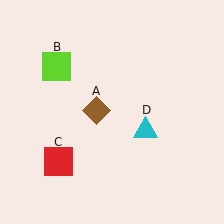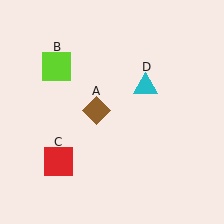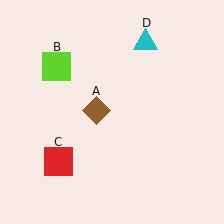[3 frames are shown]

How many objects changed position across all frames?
1 object changed position: cyan triangle (object D).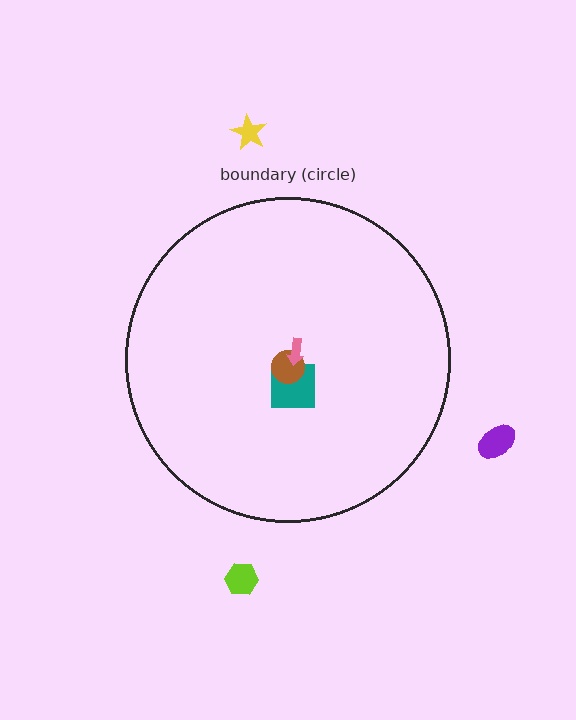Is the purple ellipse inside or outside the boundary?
Outside.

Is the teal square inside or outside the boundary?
Inside.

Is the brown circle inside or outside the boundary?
Inside.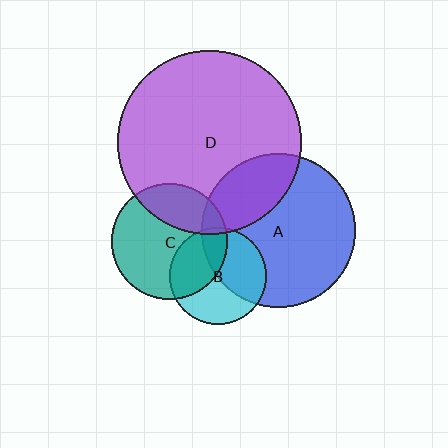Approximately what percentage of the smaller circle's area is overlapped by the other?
Approximately 25%.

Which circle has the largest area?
Circle D (purple).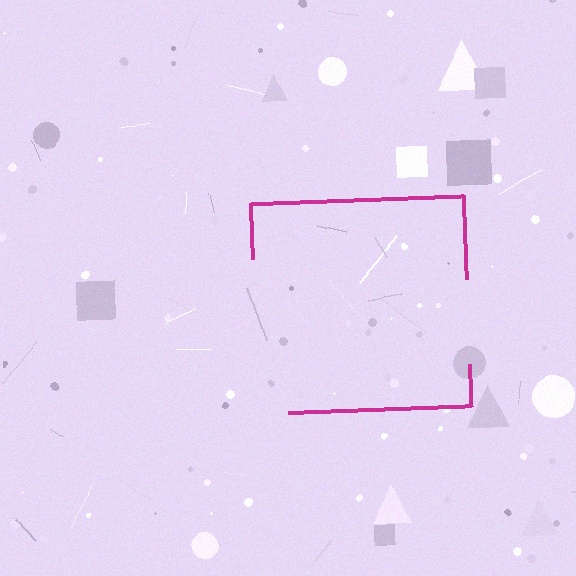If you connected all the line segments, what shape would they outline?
They would outline a square.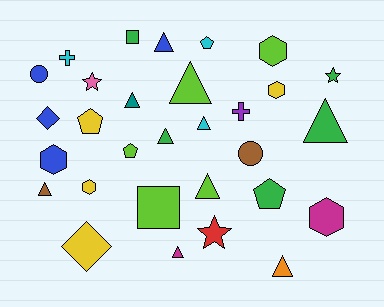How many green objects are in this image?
There are 5 green objects.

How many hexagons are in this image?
There are 5 hexagons.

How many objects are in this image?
There are 30 objects.